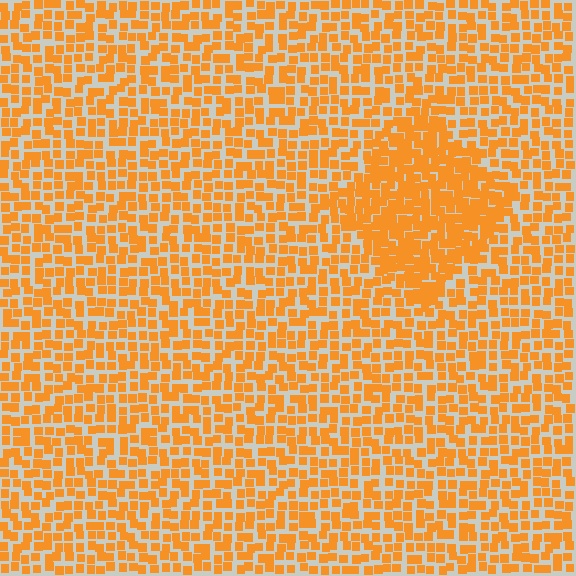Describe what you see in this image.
The image contains small orange elements arranged at two different densities. A diamond-shaped region is visible where the elements are more densely packed than the surrounding area.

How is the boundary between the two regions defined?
The boundary is defined by a change in element density (approximately 1.7x ratio). All elements are the same color, size, and shape.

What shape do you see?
I see a diamond.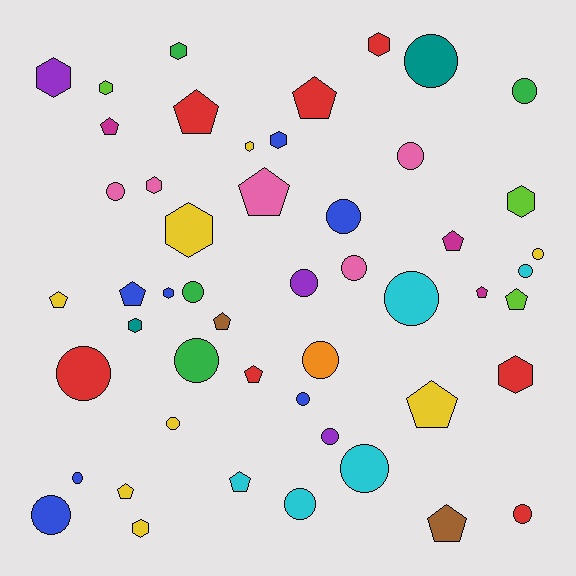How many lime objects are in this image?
There are 3 lime objects.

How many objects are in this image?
There are 50 objects.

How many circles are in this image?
There are 22 circles.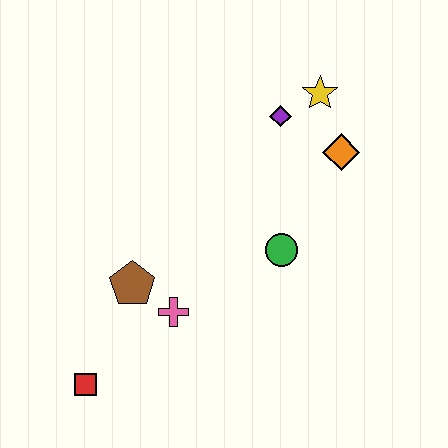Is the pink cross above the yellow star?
No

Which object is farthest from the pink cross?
The yellow star is farthest from the pink cross.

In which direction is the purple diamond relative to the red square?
The purple diamond is above the red square.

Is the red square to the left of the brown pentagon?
Yes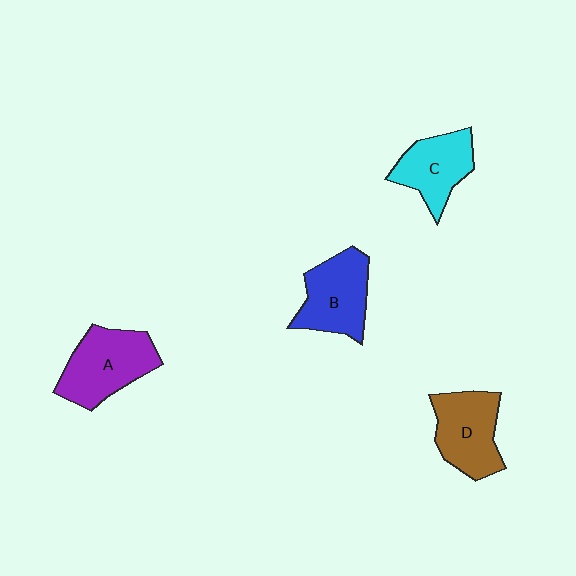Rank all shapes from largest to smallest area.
From largest to smallest: A (purple), D (brown), B (blue), C (cyan).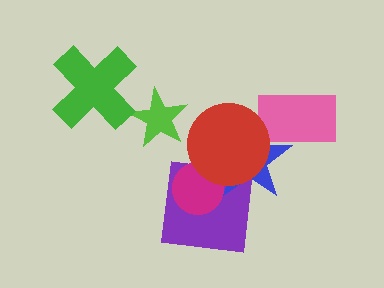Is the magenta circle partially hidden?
Yes, it is partially covered by another shape.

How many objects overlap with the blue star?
4 objects overlap with the blue star.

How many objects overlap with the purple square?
3 objects overlap with the purple square.